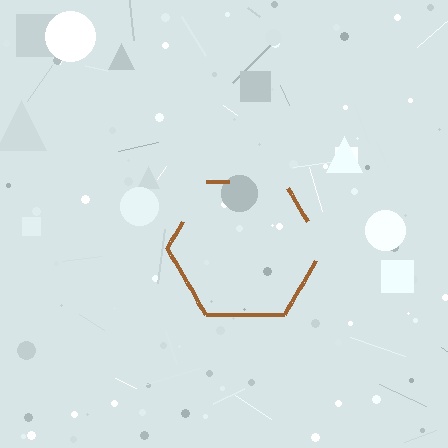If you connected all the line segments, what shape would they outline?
They would outline a hexagon.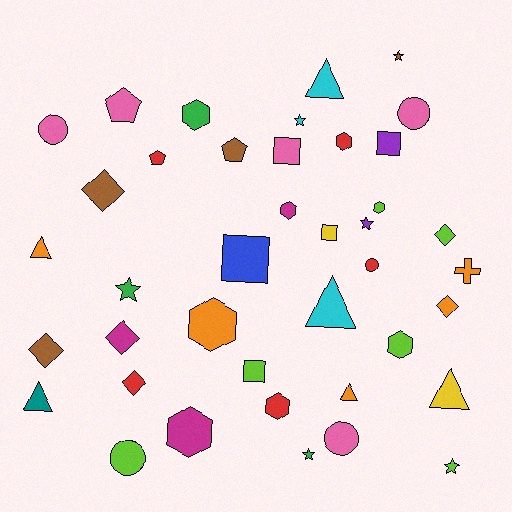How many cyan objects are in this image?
There are 3 cyan objects.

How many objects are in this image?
There are 40 objects.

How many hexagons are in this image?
There are 8 hexagons.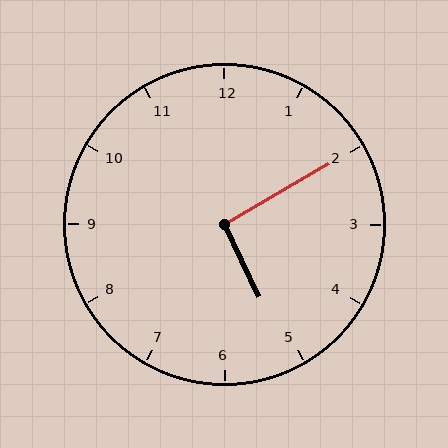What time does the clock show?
5:10.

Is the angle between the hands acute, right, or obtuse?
It is right.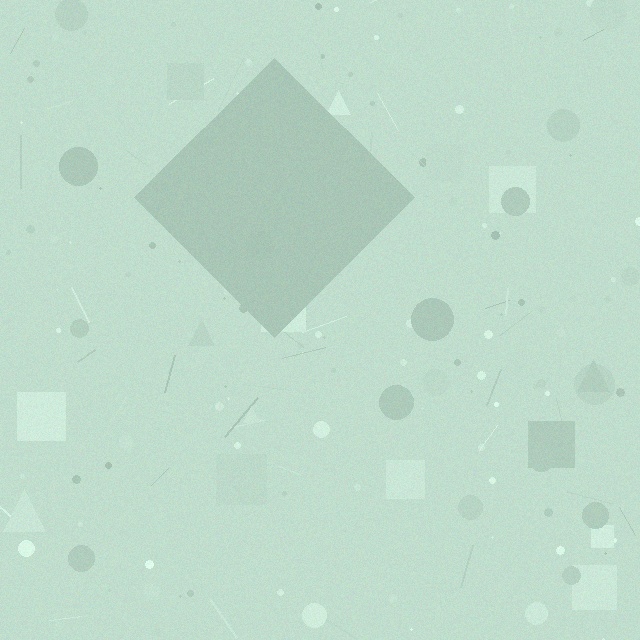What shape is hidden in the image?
A diamond is hidden in the image.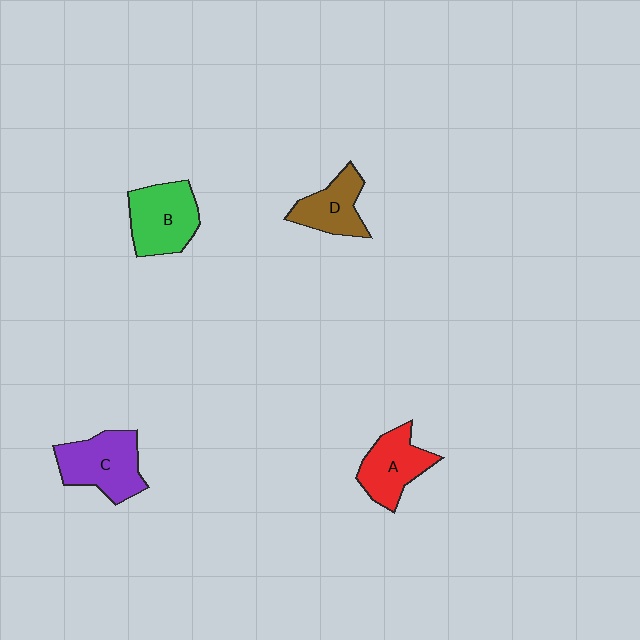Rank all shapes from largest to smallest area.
From largest to smallest: C (purple), B (green), A (red), D (brown).